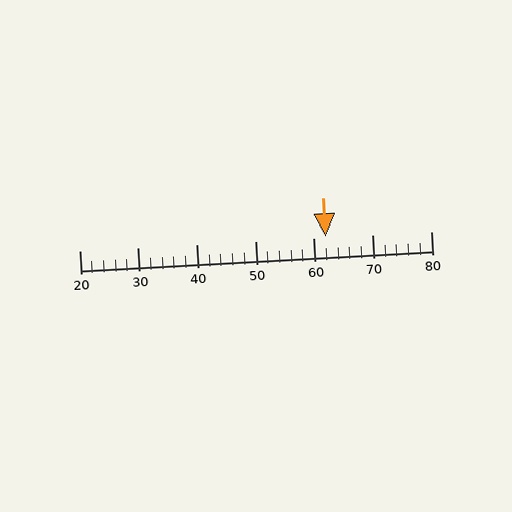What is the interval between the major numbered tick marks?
The major tick marks are spaced 10 units apart.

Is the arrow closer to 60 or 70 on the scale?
The arrow is closer to 60.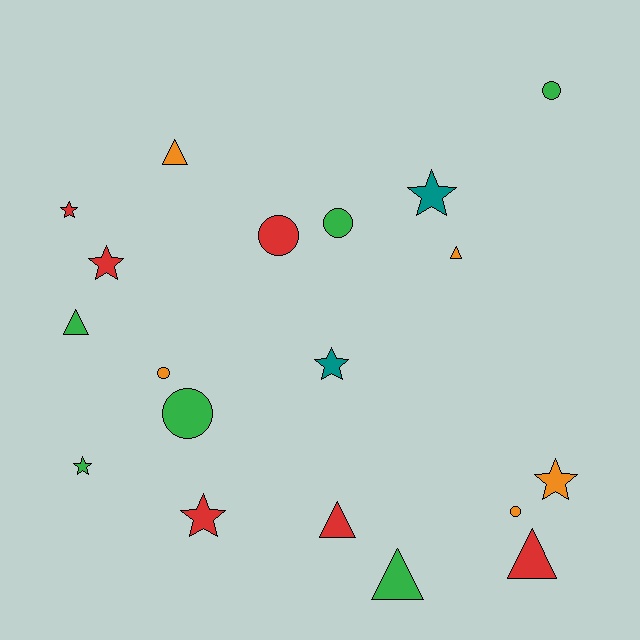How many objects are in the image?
There are 19 objects.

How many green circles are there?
There are 3 green circles.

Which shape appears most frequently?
Star, with 7 objects.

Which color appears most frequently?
Green, with 6 objects.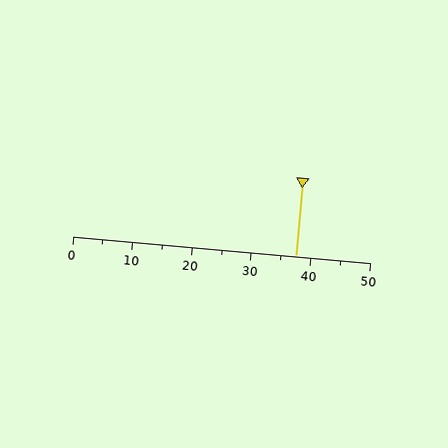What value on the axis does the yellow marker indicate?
The marker indicates approximately 37.5.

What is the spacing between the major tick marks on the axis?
The major ticks are spaced 10 apart.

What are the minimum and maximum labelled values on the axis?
The axis runs from 0 to 50.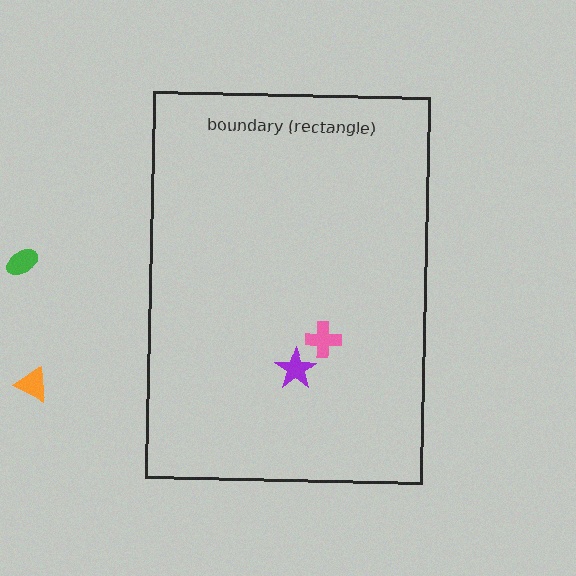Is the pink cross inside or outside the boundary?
Inside.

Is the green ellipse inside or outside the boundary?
Outside.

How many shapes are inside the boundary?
2 inside, 2 outside.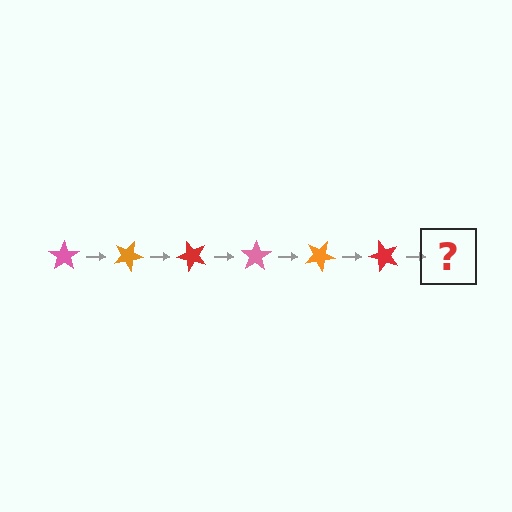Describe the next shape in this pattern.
It should be a pink star, rotated 150 degrees from the start.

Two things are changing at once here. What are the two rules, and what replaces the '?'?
The two rules are that it rotates 25 degrees each step and the color cycles through pink, orange, and red. The '?' should be a pink star, rotated 150 degrees from the start.